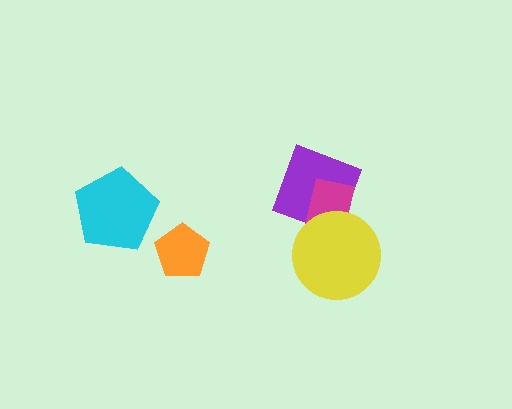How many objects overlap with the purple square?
2 objects overlap with the purple square.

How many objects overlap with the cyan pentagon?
0 objects overlap with the cyan pentagon.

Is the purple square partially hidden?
Yes, it is partially covered by another shape.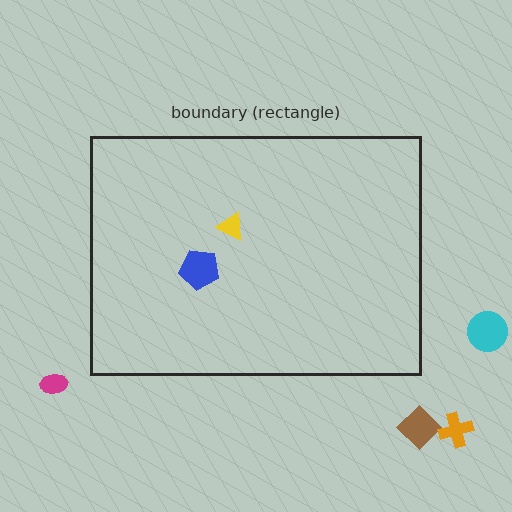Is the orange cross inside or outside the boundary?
Outside.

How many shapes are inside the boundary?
2 inside, 4 outside.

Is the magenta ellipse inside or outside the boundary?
Outside.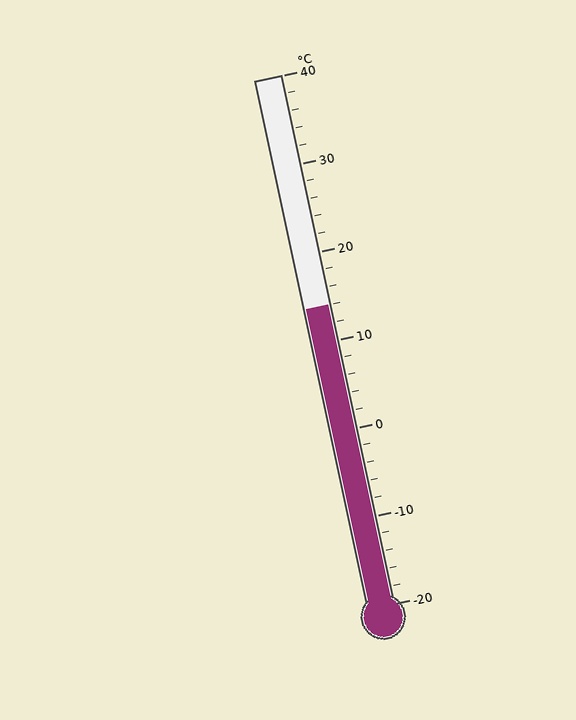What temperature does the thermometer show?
The thermometer shows approximately 14°C.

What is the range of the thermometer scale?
The thermometer scale ranges from -20°C to 40°C.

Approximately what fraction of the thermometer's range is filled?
The thermometer is filled to approximately 55% of its range.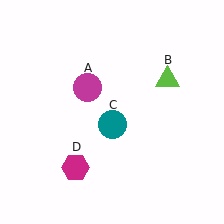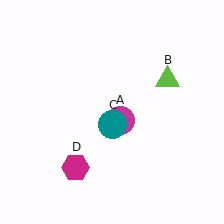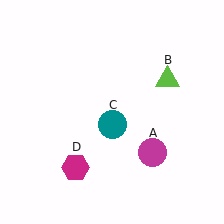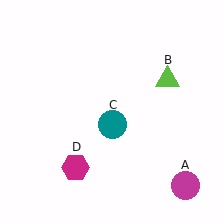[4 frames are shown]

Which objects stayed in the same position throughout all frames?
Lime triangle (object B) and teal circle (object C) and magenta hexagon (object D) remained stationary.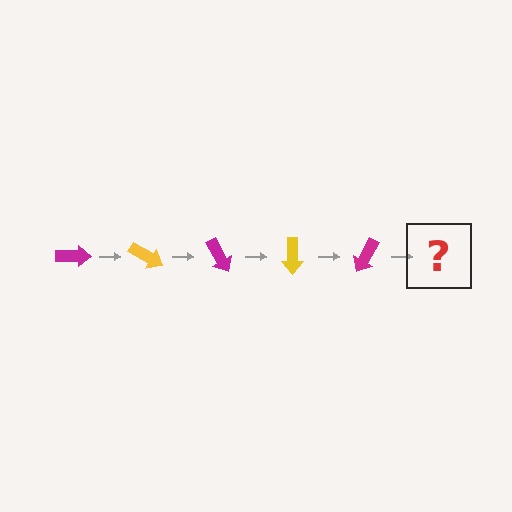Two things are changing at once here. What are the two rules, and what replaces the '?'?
The two rules are that it rotates 30 degrees each step and the color cycles through magenta and yellow. The '?' should be a yellow arrow, rotated 150 degrees from the start.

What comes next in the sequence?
The next element should be a yellow arrow, rotated 150 degrees from the start.